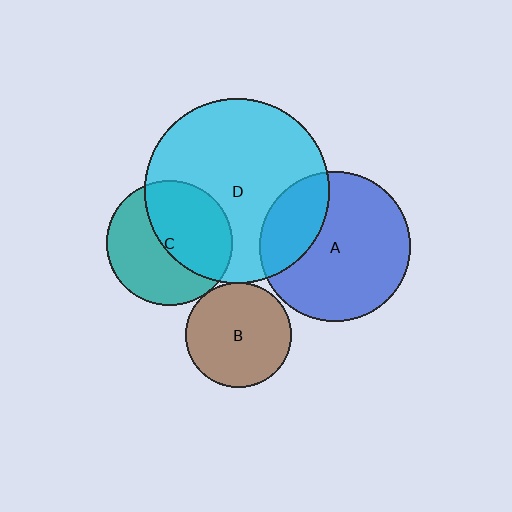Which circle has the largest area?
Circle D (cyan).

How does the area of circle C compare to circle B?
Approximately 1.4 times.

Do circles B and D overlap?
Yes.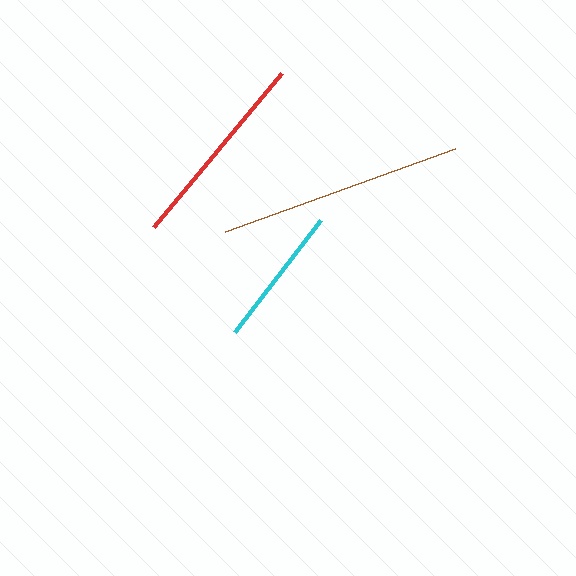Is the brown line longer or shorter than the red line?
The brown line is longer than the red line.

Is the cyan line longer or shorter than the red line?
The red line is longer than the cyan line.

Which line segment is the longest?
The brown line is the longest at approximately 245 pixels.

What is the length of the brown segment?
The brown segment is approximately 245 pixels long.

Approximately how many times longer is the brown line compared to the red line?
The brown line is approximately 1.2 times the length of the red line.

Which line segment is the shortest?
The cyan line is the shortest at approximately 142 pixels.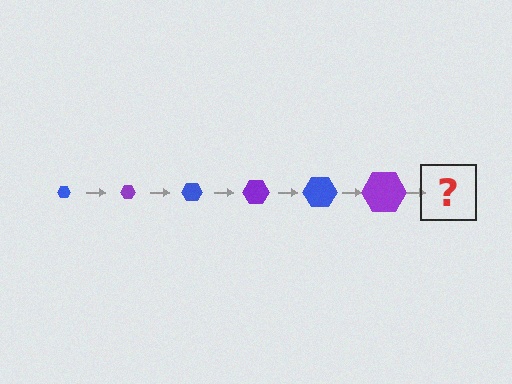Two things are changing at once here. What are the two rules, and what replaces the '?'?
The two rules are that the hexagon grows larger each step and the color cycles through blue and purple. The '?' should be a blue hexagon, larger than the previous one.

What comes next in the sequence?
The next element should be a blue hexagon, larger than the previous one.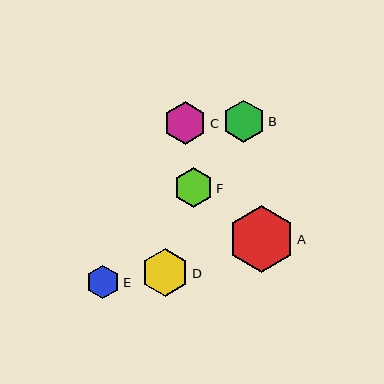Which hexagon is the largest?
Hexagon A is the largest with a size of approximately 67 pixels.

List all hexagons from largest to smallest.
From largest to smallest: A, D, C, B, F, E.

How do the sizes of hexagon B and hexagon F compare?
Hexagon B and hexagon F are approximately the same size.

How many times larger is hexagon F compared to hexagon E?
Hexagon F is approximately 1.2 times the size of hexagon E.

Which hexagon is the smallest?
Hexagon E is the smallest with a size of approximately 34 pixels.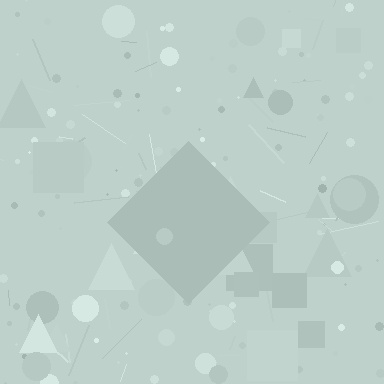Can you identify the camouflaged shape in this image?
The camouflaged shape is a diamond.